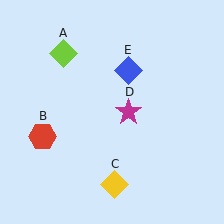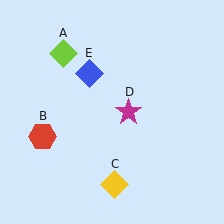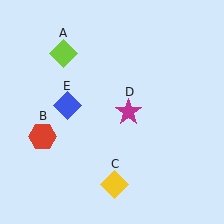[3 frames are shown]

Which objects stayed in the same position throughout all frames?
Lime diamond (object A) and red hexagon (object B) and yellow diamond (object C) and magenta star (object D) remained stationary.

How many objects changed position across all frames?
1 object changed position: blue diamond (object E).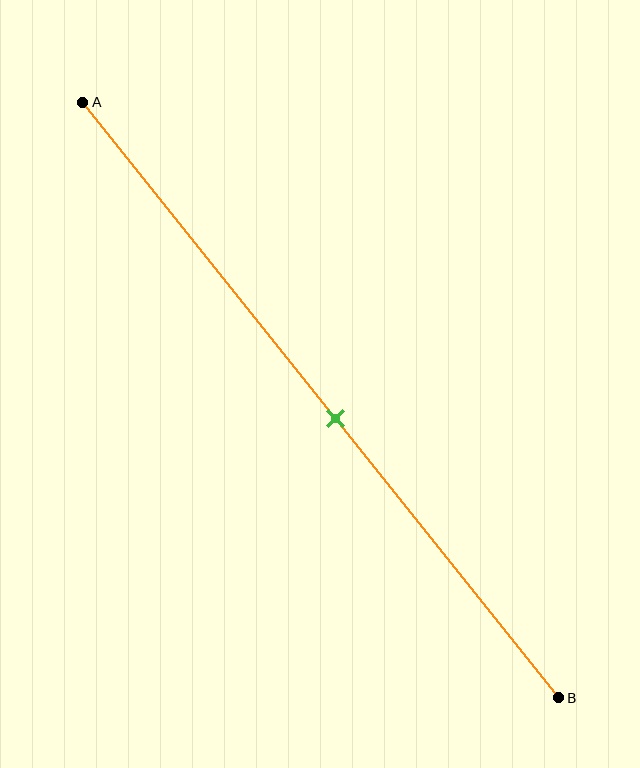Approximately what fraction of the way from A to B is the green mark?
The green mark is approximately 55% of the way from A to B.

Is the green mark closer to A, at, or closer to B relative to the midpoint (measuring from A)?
The green mark is closer to point B than the midpoint of segment AB.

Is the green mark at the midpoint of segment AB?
No, the mark is at about 55% from A, not at the 50% midpoint.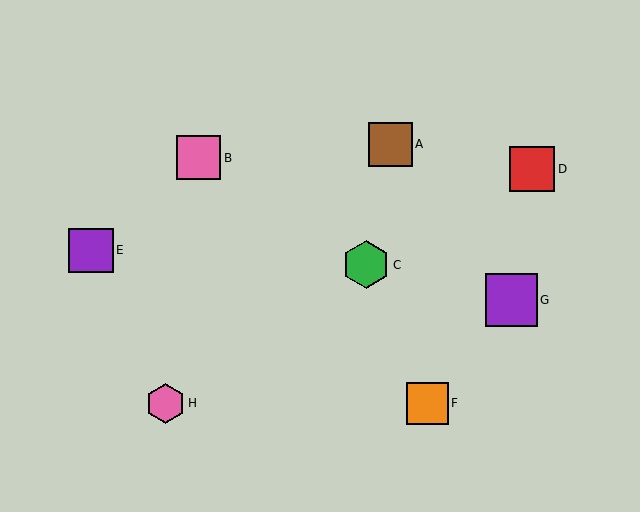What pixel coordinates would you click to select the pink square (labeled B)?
Click at (199, 158) to select the pink square B.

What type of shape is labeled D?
Shape D is a red square.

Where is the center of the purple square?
The center of the purple square is at (91, 250).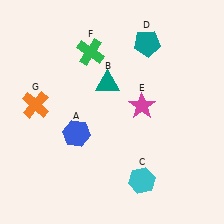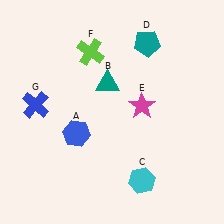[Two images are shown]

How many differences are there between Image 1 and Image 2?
There are 2 differences between the two images.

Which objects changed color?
F changed from green to lime. G changed from orange to blue.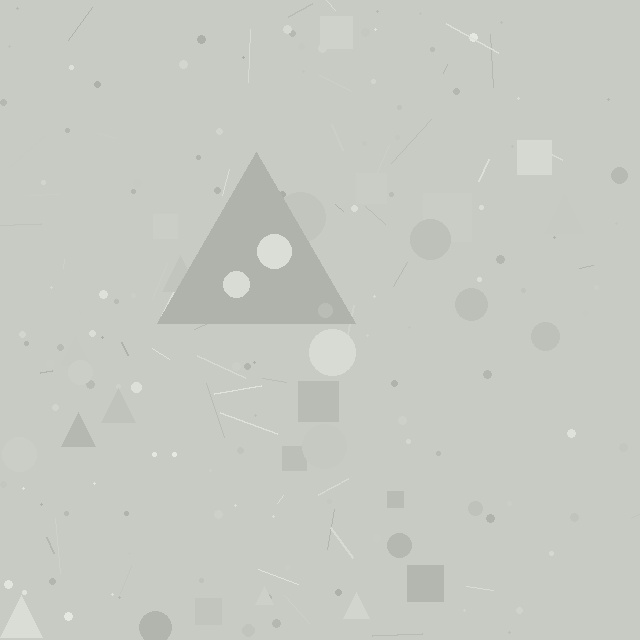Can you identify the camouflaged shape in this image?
The camouflaged shape is a triangle.